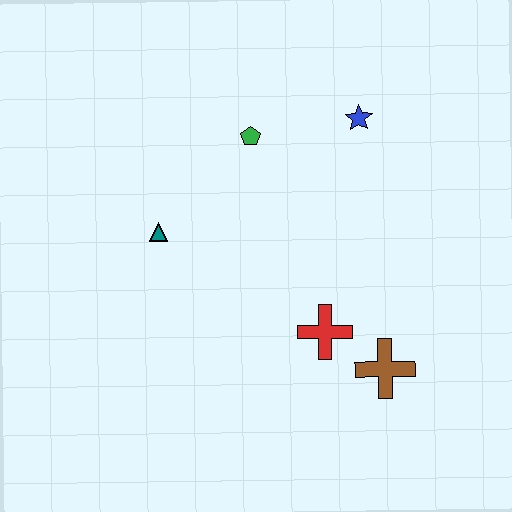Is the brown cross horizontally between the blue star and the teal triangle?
No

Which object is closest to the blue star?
The green pentagon is closest to the blue star.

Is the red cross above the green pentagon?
No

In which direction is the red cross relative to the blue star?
The red cross is below the blue star.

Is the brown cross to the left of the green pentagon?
No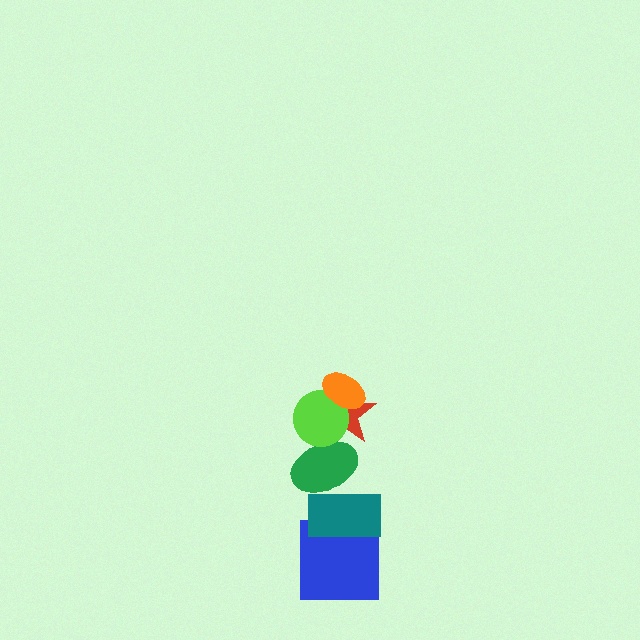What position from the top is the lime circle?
The lime circle is 2nd from the top.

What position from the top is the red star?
The red star is 3rd from the top.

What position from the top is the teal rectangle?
The teal rectangle is 5th from the top.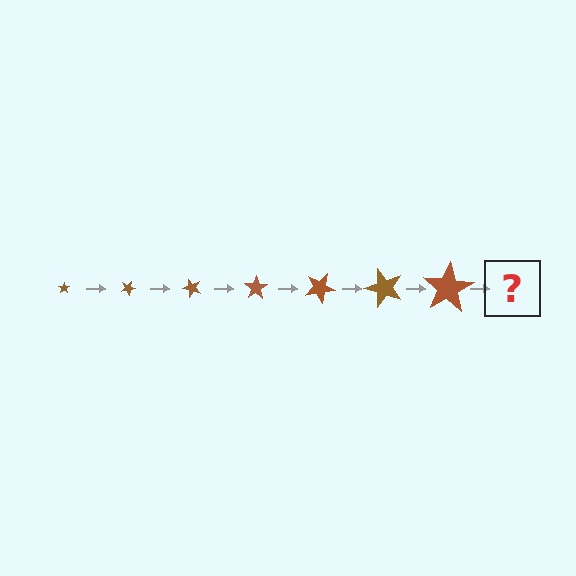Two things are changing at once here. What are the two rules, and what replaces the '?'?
The two rules are that the star grows larger each step and it rotates 25 degrees each step. The '?' should be a star, larger than the previous one and rotated 175 degrees from the start.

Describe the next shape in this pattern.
It should be a star, larger than the previous one and rotated 175 degrees from the start.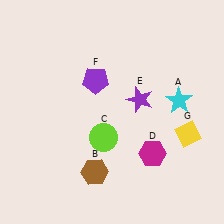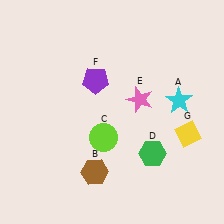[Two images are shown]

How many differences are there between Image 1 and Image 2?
There are 2 differences between the two images.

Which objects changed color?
D changed from magenta to green. E changed from purple to pink.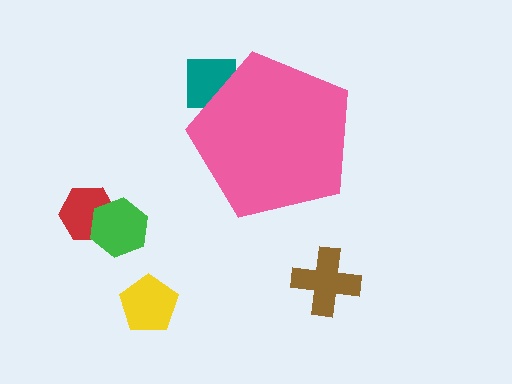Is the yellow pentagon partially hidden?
No, the yellow pentagon is fully visible.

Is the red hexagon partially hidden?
No, the red hexagon is fully visible.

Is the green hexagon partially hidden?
No, the green hexagon is fully visible.